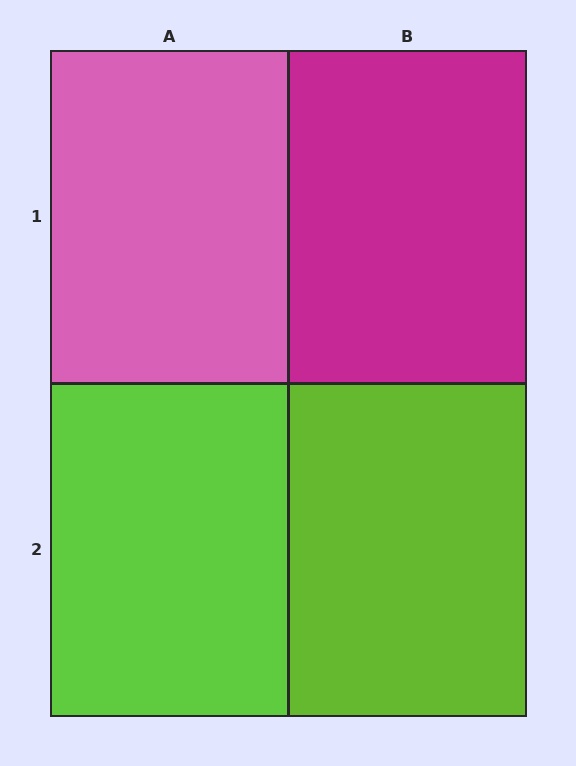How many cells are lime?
2 cells are lime.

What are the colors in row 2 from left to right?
Lime, lime.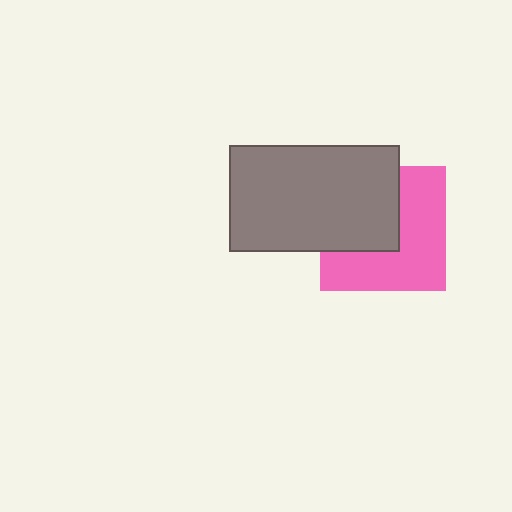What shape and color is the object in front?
The object in front is a gray rectangle.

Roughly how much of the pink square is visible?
About half of it is visible (roughly 57%).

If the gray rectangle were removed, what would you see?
You would see the complete pink square.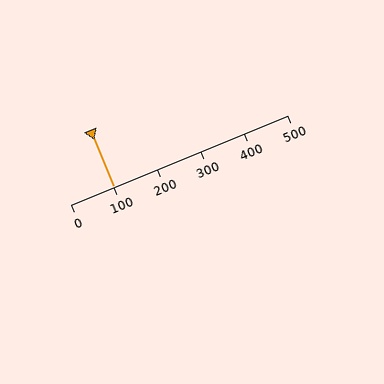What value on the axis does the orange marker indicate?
The marker indicates approximately 100.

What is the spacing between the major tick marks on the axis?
The major ticks are spaced 100 apart.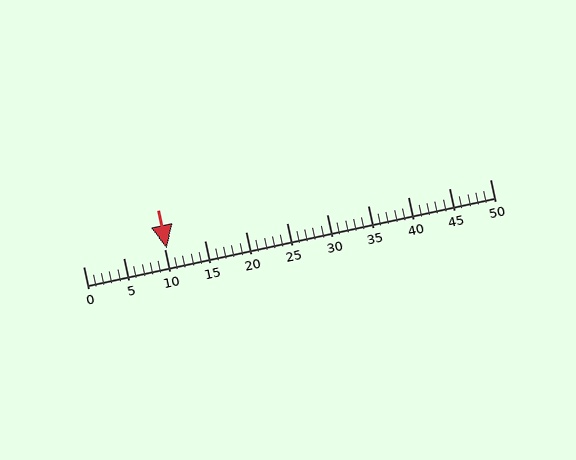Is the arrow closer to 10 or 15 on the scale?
The arrow is closer to 10.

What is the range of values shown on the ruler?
The ruler shows values from 0 to 50.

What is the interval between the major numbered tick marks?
The major tick marks are spaced 5 units apart.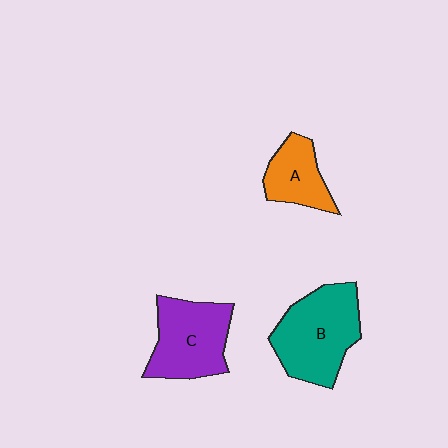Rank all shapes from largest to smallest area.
From largest to smallest: B (teal), C (purple), A (orange).